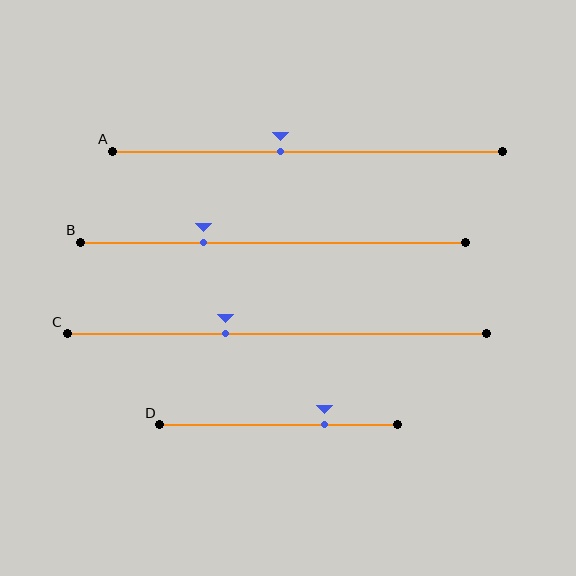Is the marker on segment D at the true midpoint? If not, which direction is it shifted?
No, the marker on segment D is shifted to the right by about 19% of the segment length.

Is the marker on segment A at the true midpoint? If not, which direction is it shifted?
No, the marker on segment A is shifted to the left by about 7% of the segment length.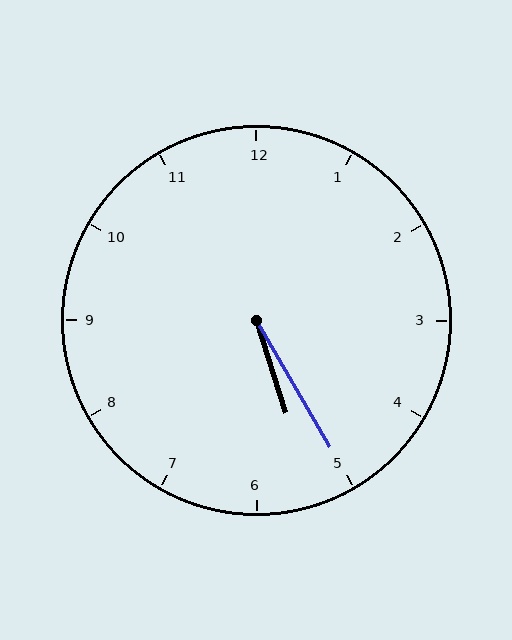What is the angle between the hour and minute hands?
Approximately 12 degrees.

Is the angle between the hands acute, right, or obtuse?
It is acute.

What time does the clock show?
5:25.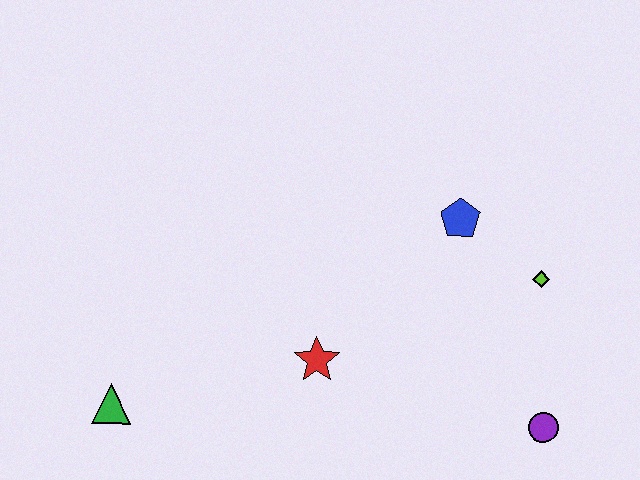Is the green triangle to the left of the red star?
Yes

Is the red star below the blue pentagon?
Yes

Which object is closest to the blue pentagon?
The lime diamond is closest to the blue pentagon.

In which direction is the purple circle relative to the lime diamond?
The purple circle is below the lime diamond.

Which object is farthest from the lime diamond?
The green triangle is farthest from the lime diamond.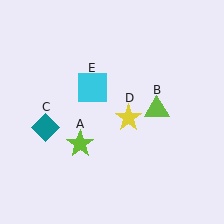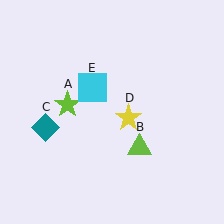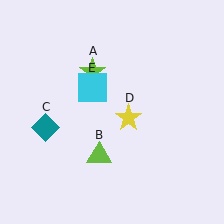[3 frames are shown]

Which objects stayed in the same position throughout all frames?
Teal diamond (object C) and yellow star (object D) and cyan square (object E) remained stationary.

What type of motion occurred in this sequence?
The lime star (object A), lime triangle (object B) rotated clockwise around the center of the scene.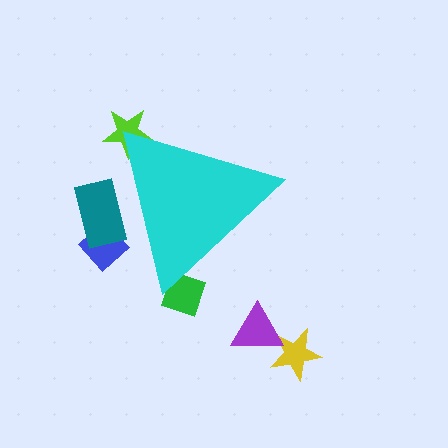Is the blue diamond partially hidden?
Yes, the blue diamond is partially hidden behind the cyan triangle.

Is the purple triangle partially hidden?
No, the purple triangle is fully visible.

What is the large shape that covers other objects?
A cyan triangle.